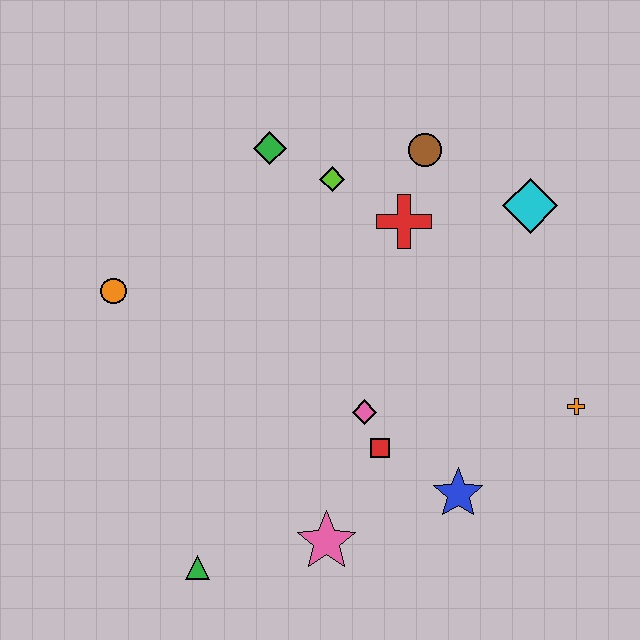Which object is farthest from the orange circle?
The orange cross is farthest from the orange circle.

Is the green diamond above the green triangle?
Yes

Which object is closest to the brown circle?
The red cross is closest to the brown circle.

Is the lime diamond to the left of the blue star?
Yes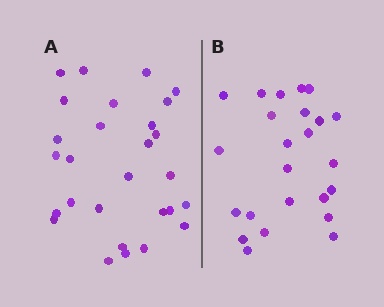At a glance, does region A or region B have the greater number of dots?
Region A (the left region) has more dots.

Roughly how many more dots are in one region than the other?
Region A has about 4 more dots than region B.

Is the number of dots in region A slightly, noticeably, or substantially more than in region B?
Region A has only slightly more — the two regions are fairly close. The ratio is roughly 1.2 to 1.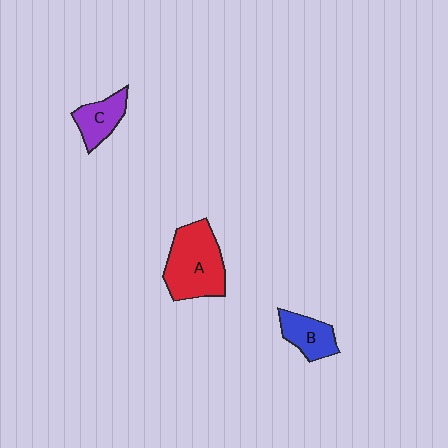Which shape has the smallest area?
Shape C (purple).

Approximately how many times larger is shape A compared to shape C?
Approximately 2.0 times.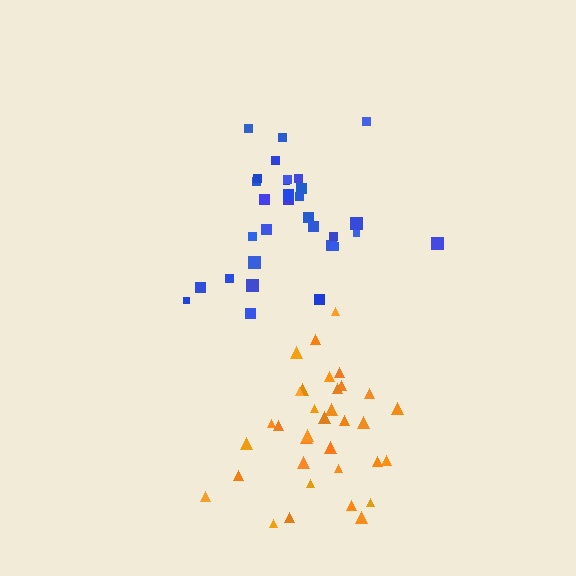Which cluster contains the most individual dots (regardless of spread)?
Orange (34).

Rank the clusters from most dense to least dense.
orange, blue.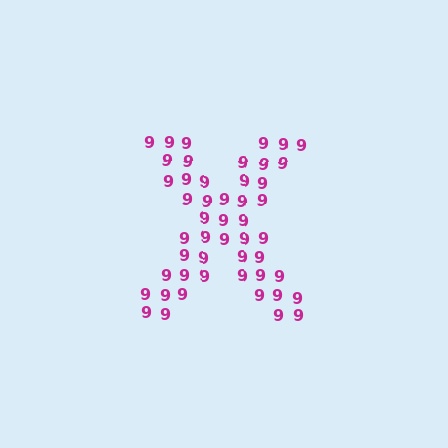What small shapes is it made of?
It is made of small digit 9's.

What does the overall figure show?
The overall figure shows the letter X.